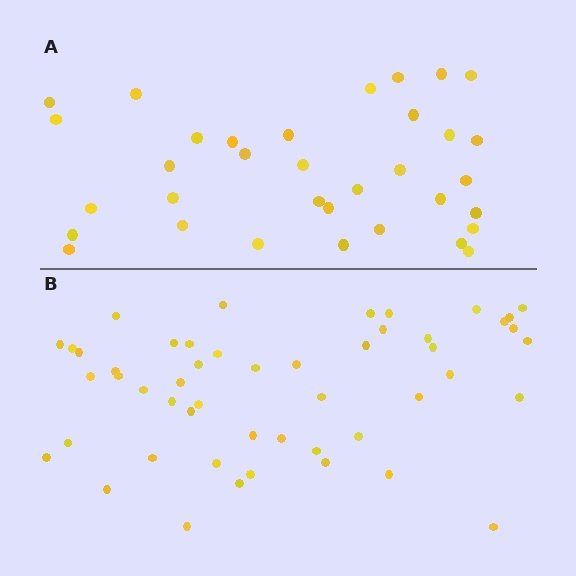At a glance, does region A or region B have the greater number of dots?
Region B (the bottom region) has more dots.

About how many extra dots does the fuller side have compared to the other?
Region B has approximately 15 more dots than region A.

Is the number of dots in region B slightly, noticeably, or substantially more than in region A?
Region B has substantially more. The ratio is roughly 1.5 to 1.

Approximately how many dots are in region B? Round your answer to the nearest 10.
About 50 dots.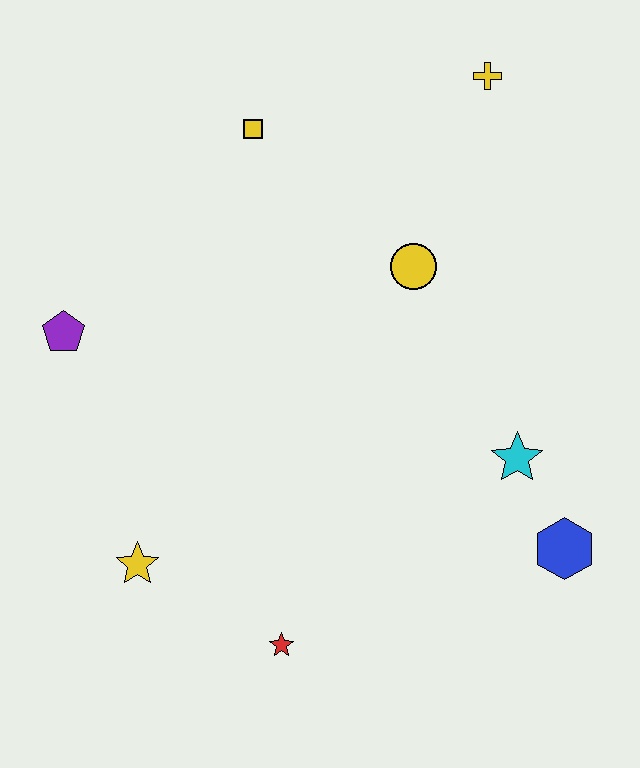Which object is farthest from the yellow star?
The yellow cross is farthest from the yellow star.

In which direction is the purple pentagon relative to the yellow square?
The purple pentagon is below the yellow square.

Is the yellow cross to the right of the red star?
Yes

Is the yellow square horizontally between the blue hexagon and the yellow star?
Yes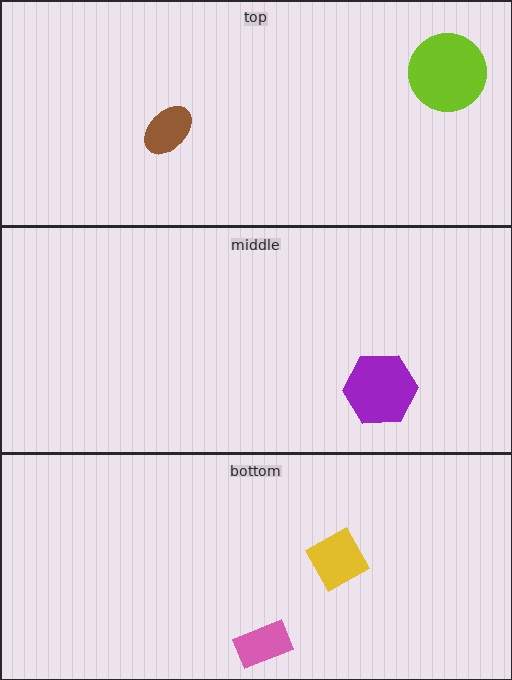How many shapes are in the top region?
2.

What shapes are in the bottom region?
The pink rectangle, the yellow diamond.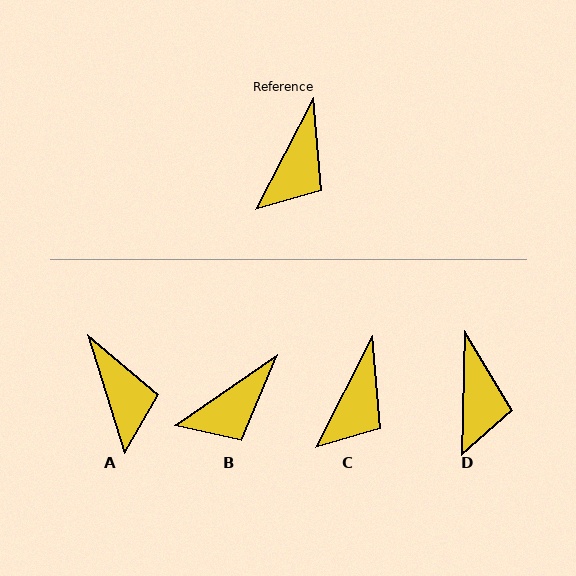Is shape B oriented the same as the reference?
No, it is off by about 28 degrees.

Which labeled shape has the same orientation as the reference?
C.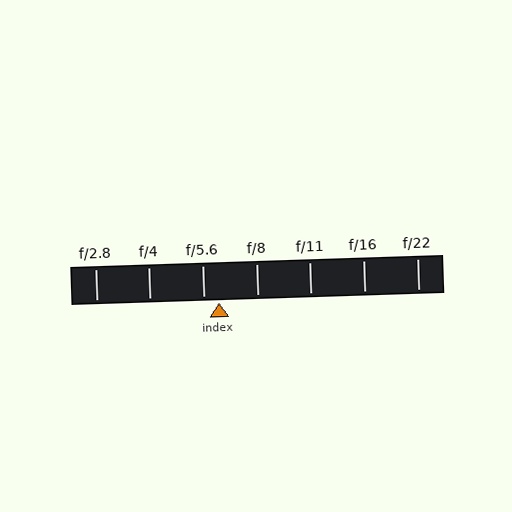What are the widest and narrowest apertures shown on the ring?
The widest aperture shown is f/2.8 and the narrowest is f/22.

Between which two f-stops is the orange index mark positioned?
The index mark is between f/5.6 and f/8.